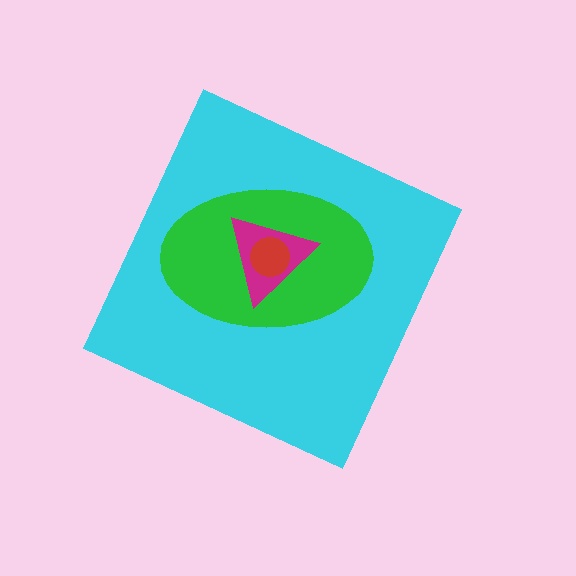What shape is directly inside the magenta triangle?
The red circle.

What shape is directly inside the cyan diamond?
The green ellipse.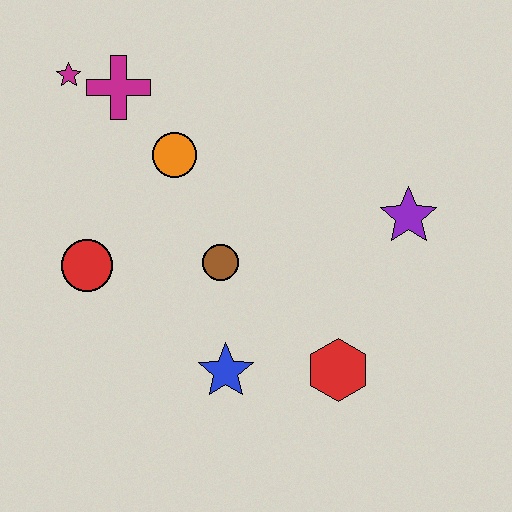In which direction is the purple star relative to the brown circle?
The purple star is to the right of the brown circle.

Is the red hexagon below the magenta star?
Yes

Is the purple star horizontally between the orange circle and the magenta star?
No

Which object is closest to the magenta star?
The magenta cross is closest to the magenta star.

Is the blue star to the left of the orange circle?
No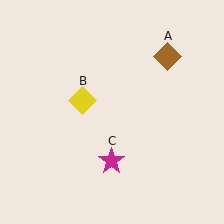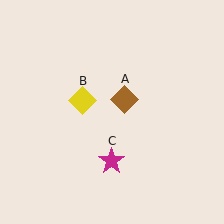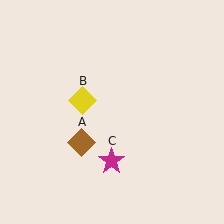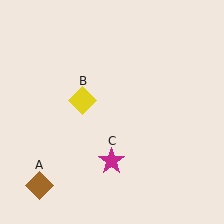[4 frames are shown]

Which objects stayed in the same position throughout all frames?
Yellow diamond (object B) and magenta star (object C) remained stationary.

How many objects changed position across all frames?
1 object changed position: brown diamond (object A).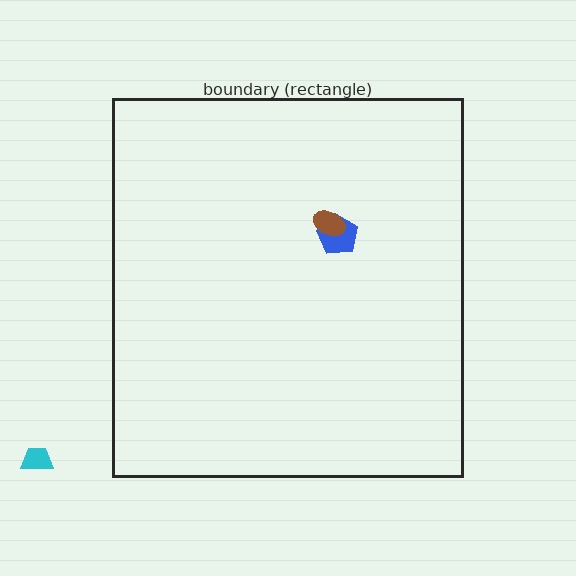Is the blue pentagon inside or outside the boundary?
Inside.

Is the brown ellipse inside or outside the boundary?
Inside.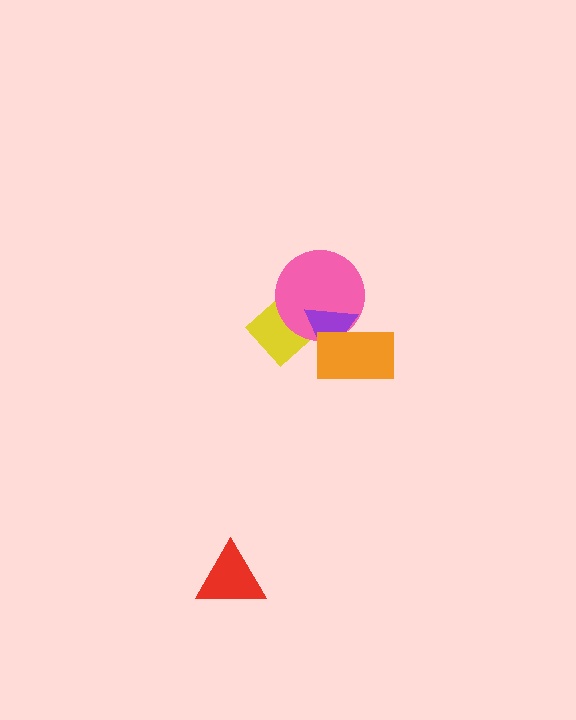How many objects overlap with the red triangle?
0 objects overlap with the red triangle.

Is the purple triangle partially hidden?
Yes, it is partially covered by another shape.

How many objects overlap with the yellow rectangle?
3 objects overlap with the yellow rectangle.